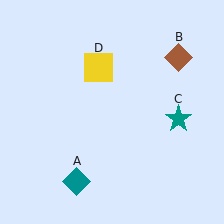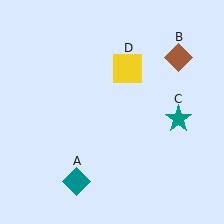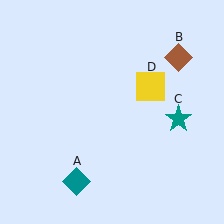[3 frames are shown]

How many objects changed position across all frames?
1 object changed position: yellow square (object D).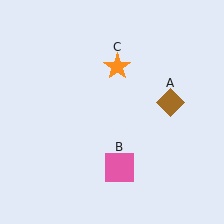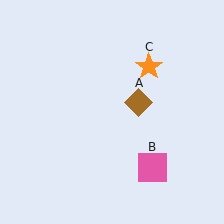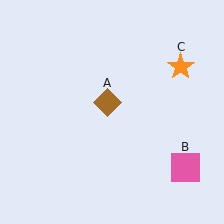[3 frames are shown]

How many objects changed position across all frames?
3 objects changed position: brown diamond (object A), pink square (object B), orange star (object C).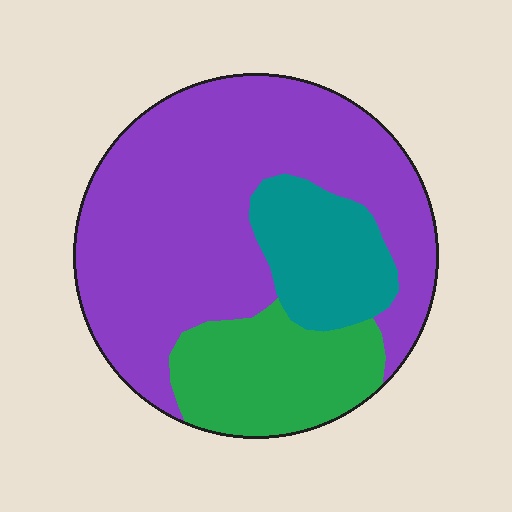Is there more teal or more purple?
Purple.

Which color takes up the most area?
Purple, at roughly 65%.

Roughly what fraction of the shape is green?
Green covers 21% of the shape.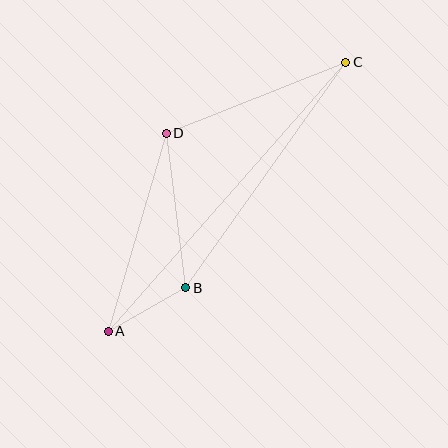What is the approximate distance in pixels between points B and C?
The distance between B and C is approximately 276 pixels.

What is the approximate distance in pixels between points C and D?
The distance between C and D is approximately 193 pixels.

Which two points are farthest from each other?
Points A and C are farthest from each other.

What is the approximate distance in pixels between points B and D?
The distance between B and D is approximately 156 pixels.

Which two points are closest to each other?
Points A and B are closest to each other.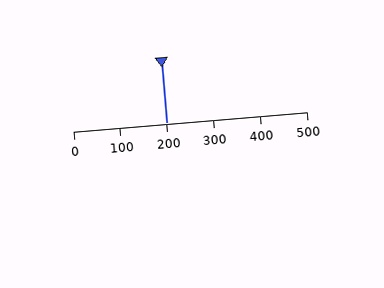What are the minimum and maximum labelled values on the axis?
The axis runs from 0 to 500.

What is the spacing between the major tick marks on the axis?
The major ticks are spaced 100 apart.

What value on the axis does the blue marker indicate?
The marker indicates approximately 200.